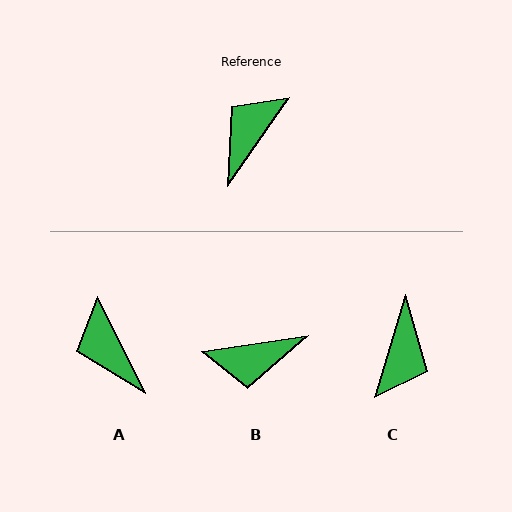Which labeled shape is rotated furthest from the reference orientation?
C, about 162 degrees away.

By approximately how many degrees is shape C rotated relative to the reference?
Approximately 162 degrees clockwise.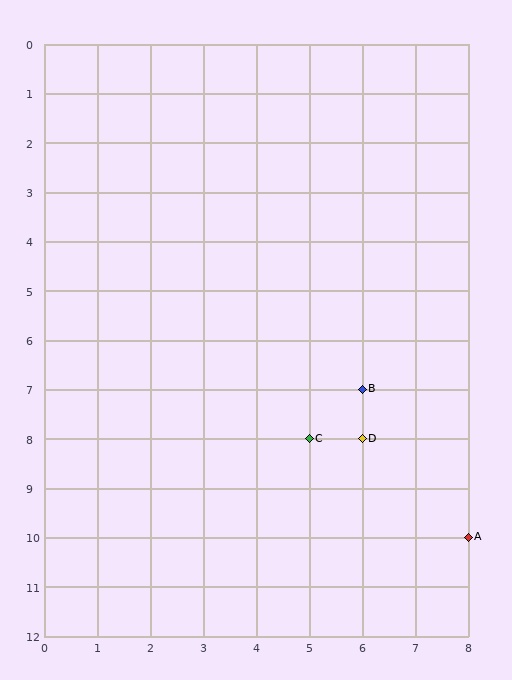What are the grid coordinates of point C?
Point C is at grid coordinates (5, 8).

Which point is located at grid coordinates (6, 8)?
Point D is at (6, 8).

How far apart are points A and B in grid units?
Points A and B are 2 columns and 3 rows apart (about 3.6 grid units diagonally).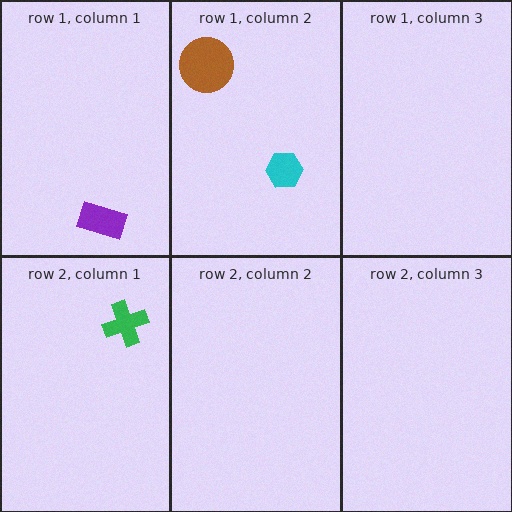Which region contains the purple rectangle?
The row 1, column 1 region.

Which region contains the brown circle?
The row 1, column 2 region.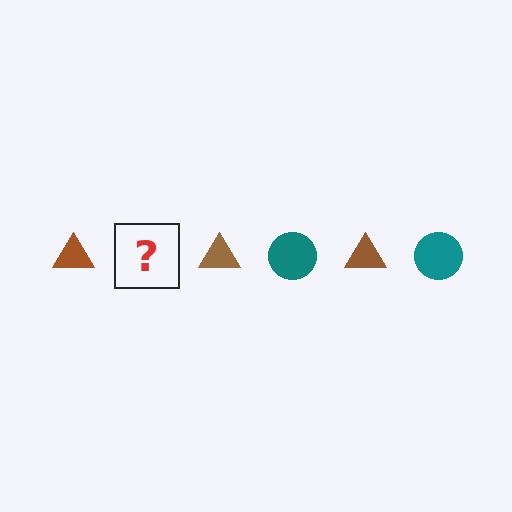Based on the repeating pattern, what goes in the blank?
The blank should be a teal circle.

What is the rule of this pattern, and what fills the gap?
The rule is that the pattern alternates between brown triangle and teal circle. The gap should be filled with a teal circle.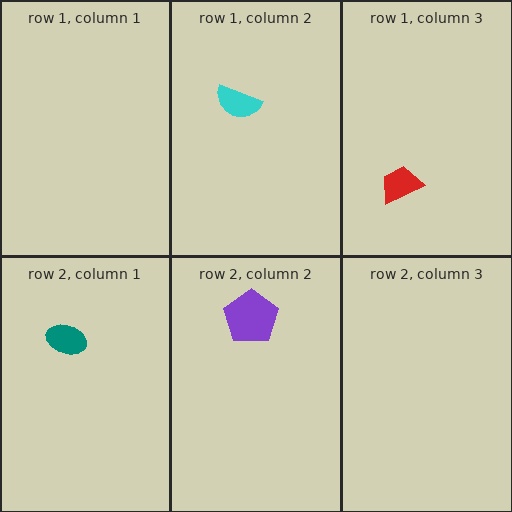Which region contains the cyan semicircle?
The row 1, column 2 region.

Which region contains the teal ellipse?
The row 2, column 1 region.